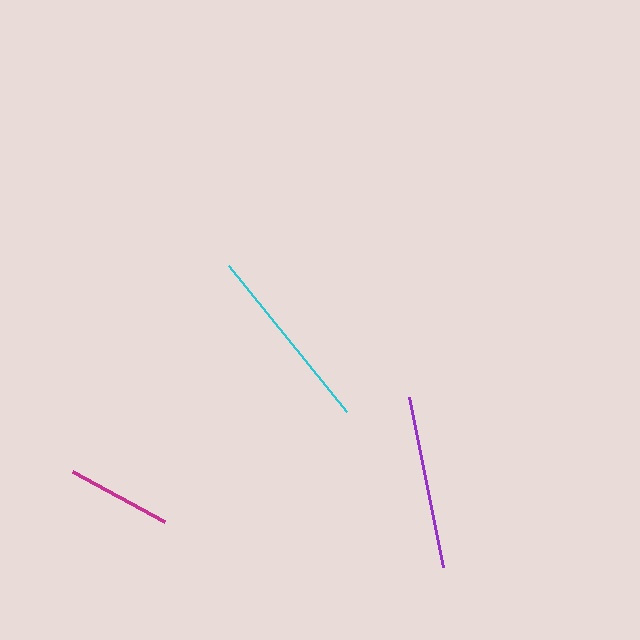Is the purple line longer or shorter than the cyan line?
The cyan line is longer than the purple line.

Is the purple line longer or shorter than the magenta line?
The purple line is longer than the magenta line.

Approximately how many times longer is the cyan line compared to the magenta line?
The cyan line is approximately 1.8 times the length of the magenta line.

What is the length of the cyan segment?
The cyan segment is approximately 188 pixels long.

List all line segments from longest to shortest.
From longest to shortest: cyan, purple, magenta.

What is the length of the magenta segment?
The magenta segment is approximately 104 pixels long.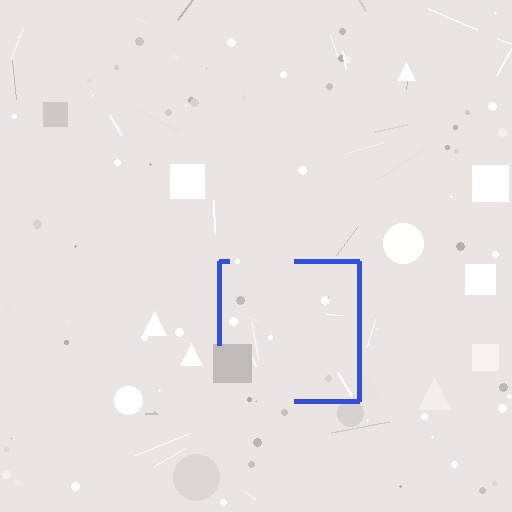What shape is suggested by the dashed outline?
The dashed outline suggests a square.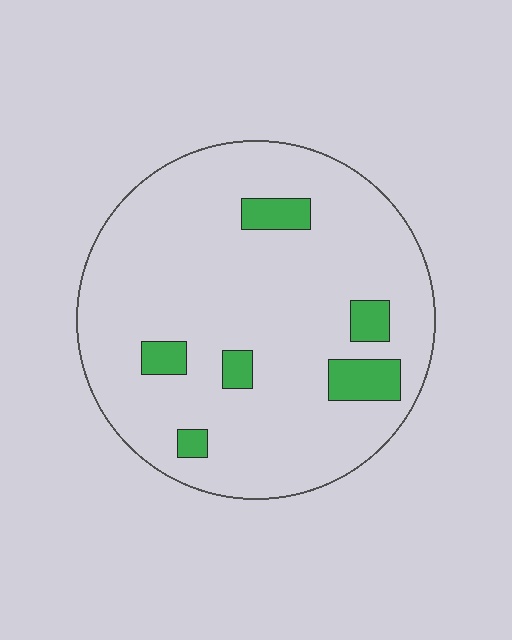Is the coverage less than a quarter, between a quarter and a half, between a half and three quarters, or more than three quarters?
Less than a quarter.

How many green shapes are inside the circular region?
6.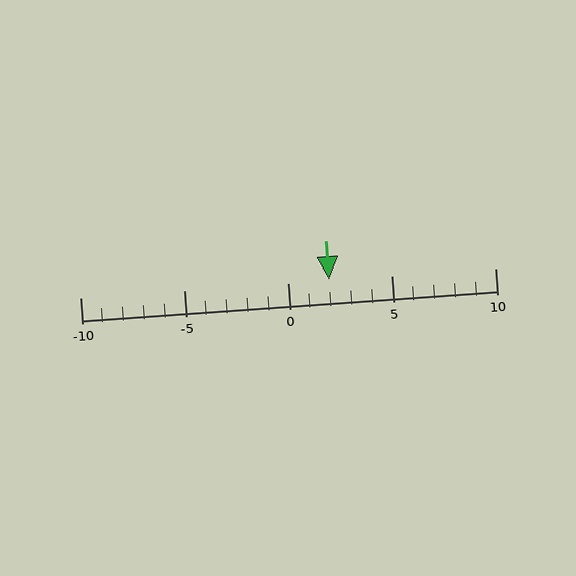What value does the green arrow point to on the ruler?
The green arrow points to approximately 2.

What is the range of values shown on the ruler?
The ruler shows values from -10 to 10.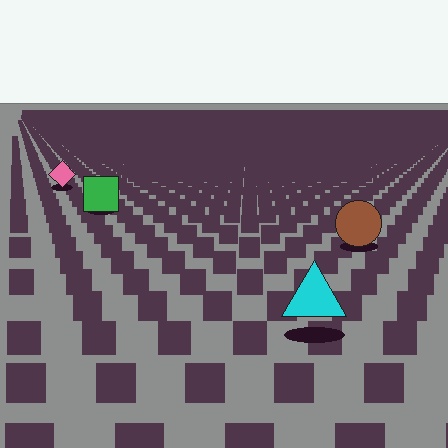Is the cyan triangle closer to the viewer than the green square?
Yes. The cyan triangle is closer — you can tell from the texture gradient: the ground texture is coarser near it.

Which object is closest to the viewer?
The cyan triangle is closest. The texture marks near it are larger and more spread out.